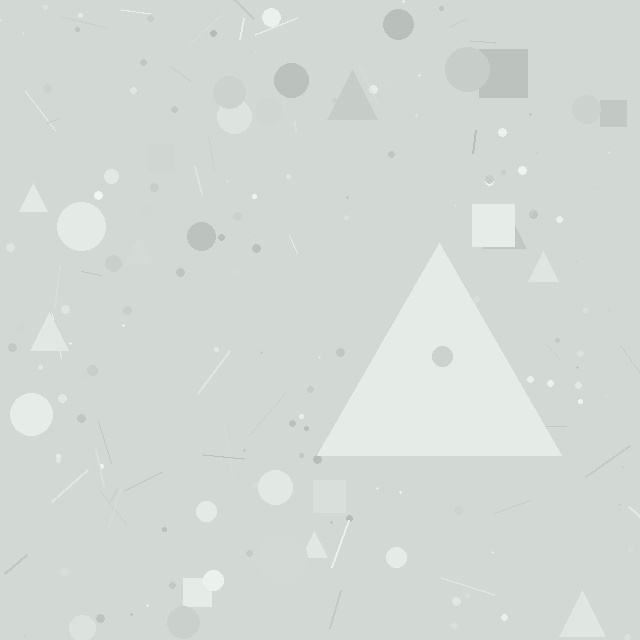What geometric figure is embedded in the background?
A triangle is embedded in the background.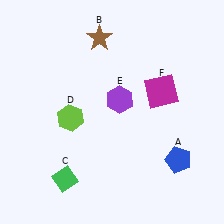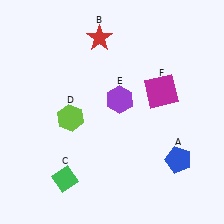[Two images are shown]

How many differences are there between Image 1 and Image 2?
There is 1 difference between the two images.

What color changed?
The star (B) changed from brown in Image 1 to red in Image 2.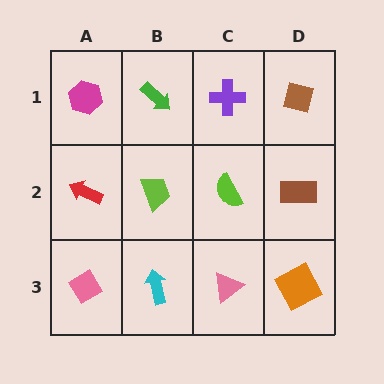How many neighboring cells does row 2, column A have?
3.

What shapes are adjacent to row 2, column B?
A green arrow (row 1, column B), a cyan arrow (row 3, column B), a red arrow (row 2, column A), a lime semicircle (row 2, column C).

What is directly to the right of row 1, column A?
A green arrow.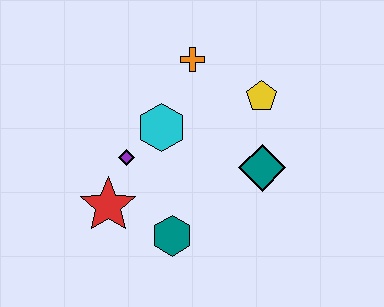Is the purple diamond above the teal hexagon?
Yes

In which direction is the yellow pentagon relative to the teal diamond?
The yellow pentagon is above the teal diamond.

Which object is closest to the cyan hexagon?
The purple diamond is closest to the cyan hexagon.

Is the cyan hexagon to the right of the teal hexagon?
No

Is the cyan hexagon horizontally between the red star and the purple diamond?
No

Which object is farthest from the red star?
The yellow pentagon is farthest from the red star.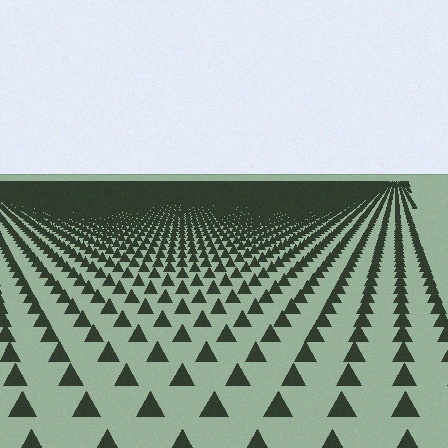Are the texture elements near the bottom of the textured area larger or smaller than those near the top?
Larger. Near the bottom, elements are closer to the viewer and appear at a bigger on-screen size.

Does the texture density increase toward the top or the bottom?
Density increases toward the top.